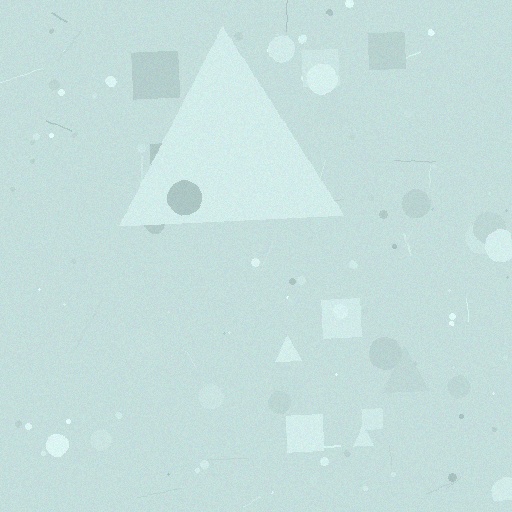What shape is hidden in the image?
A triangle is hidden in the image.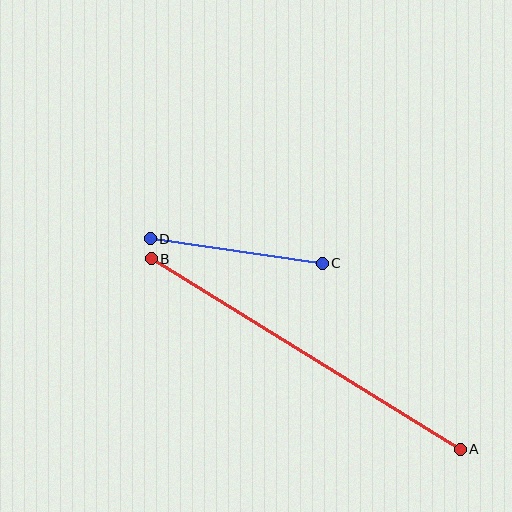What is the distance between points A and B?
The distance is approximately 363 pixels.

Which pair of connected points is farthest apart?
Points A and B are farthest apart.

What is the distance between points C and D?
The distance is approximately 174 pixels.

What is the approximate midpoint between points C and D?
The midpoint is at approximately (236, 251) pixels.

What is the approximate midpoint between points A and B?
The midpoint is at approximately (305, 354) pixels.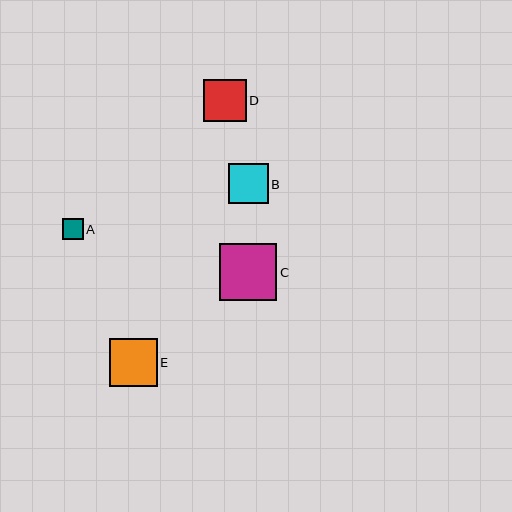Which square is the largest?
Square C is the largest with a size of approximately 57 pixels.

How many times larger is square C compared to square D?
Square C is approximately 1.3 times the size of square D.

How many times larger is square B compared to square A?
Square B is approximately 1.9 times the size of square A.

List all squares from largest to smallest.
From largest to smallest: C, E, D, B, A.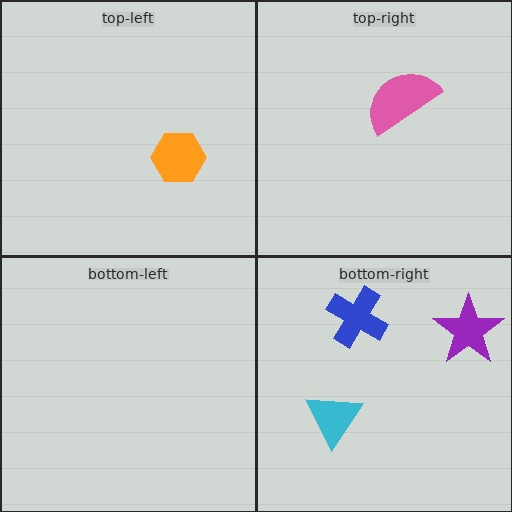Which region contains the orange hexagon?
The top-left region.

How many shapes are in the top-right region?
1.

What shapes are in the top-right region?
The pink semicircle.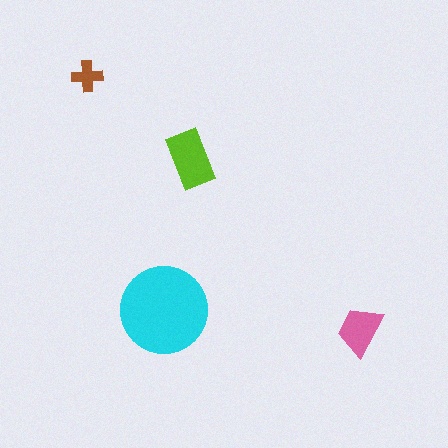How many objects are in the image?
There are 4 objects in the image.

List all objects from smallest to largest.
The brown cross, the pink trapezoid, the lime rectangle, the cyan circle.